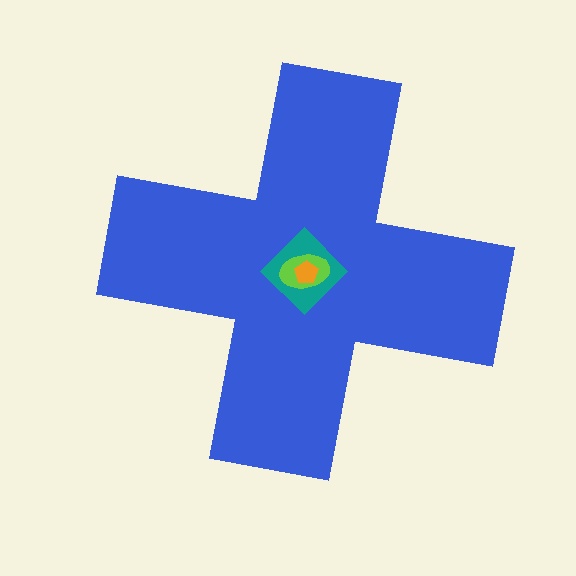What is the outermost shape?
The blue cross.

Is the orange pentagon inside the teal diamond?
Yes.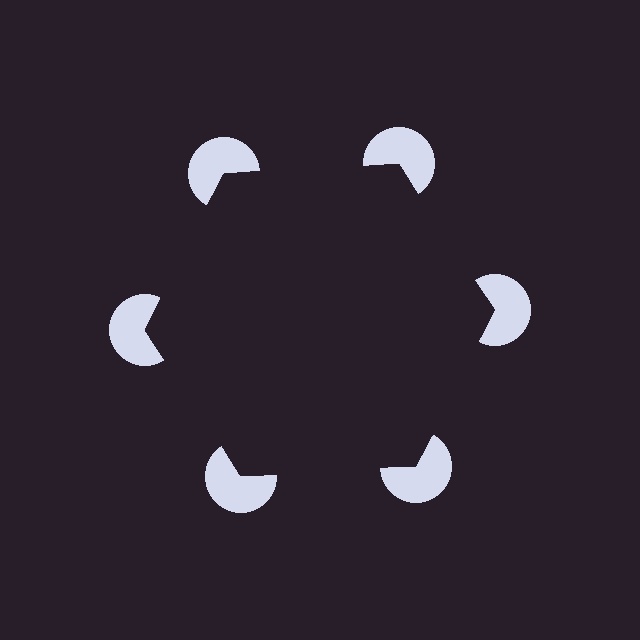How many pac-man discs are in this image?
There are 6 — one at each vertex of the illusory hexagon.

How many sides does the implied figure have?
6 sides.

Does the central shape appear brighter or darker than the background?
It typically appears slightly darker than the background, even though no actual brightness change is drawn.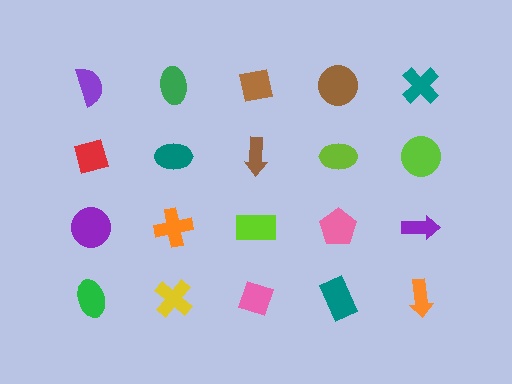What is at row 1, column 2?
A green ellipse.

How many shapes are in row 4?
5 shapes.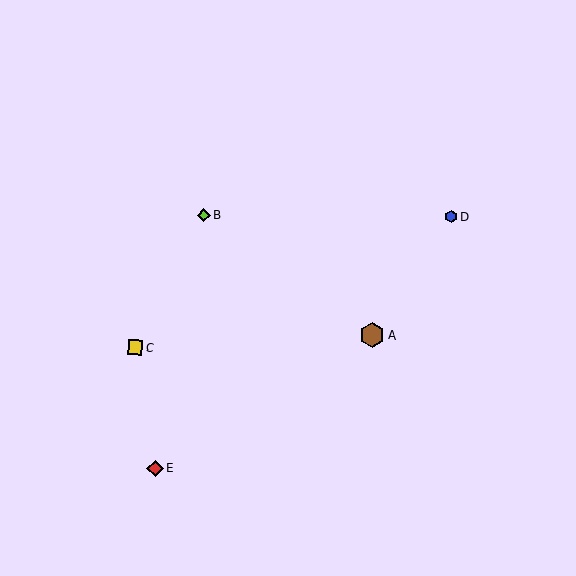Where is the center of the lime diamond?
The center of the lime diamond is at (204, 215).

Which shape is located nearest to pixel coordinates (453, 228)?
The blue hexagon (labeled D) at (451, 216) is nearest to that location.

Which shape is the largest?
The brown hexagon (labeled A) is the largest.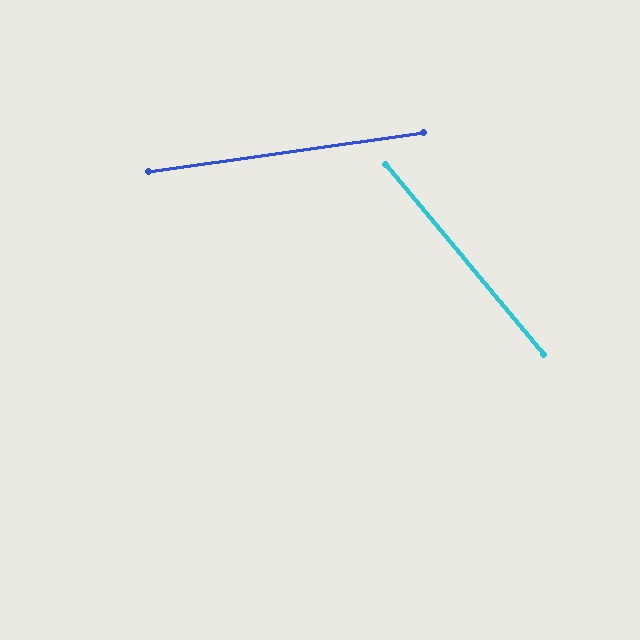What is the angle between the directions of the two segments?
Approximately 58 degrees.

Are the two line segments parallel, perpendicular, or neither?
Neither parallel nor perpendicular — they differ by about 58°.